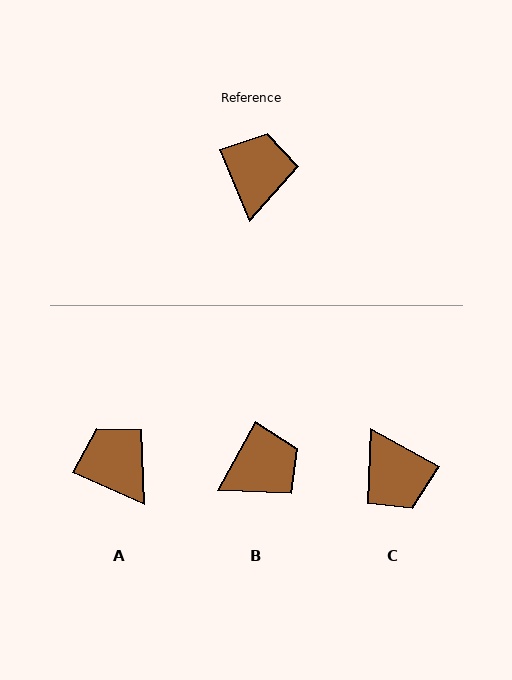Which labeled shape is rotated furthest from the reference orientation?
C, about 141 degrees away.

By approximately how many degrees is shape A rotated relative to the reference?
Approximately 44 degrees counter-clockwise.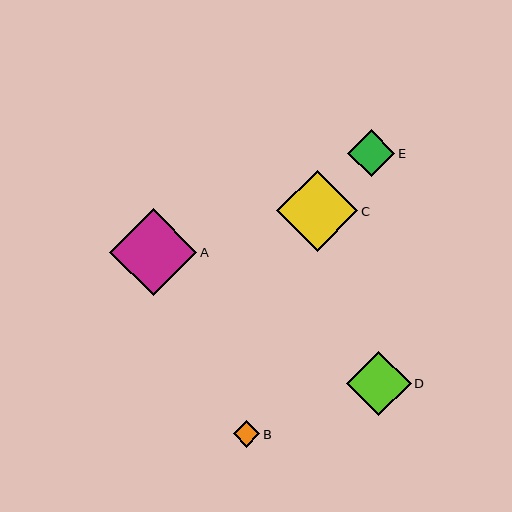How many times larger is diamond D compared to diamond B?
Diamond D is approximately 2.5 times the size of diamond B.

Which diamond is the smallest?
Diamond B is the smallest with a size of approximately 26 pixels.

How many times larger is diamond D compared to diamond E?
Diamond D is approximately 1.4 times the size of diamond E.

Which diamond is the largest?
Diamond A is the largest with a size of approximately 87 pixels.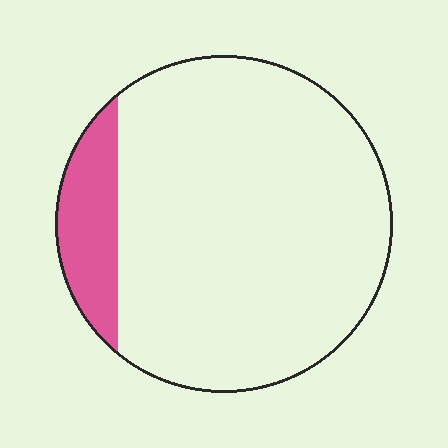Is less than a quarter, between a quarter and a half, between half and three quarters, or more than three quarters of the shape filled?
Less than a quarter.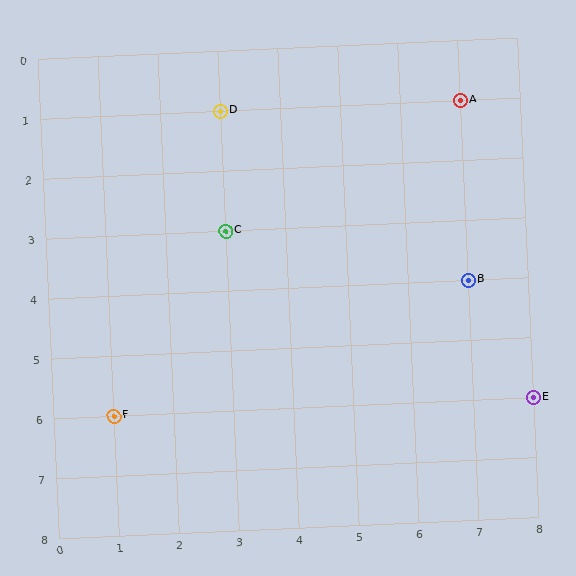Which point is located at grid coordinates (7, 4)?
Point B is at (7, 4).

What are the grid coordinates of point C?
Point C is at grid coordinates (3, 3).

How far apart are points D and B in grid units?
Points D and B are 4 columns and 3 rows apart (about 5.0 grid units diagonally).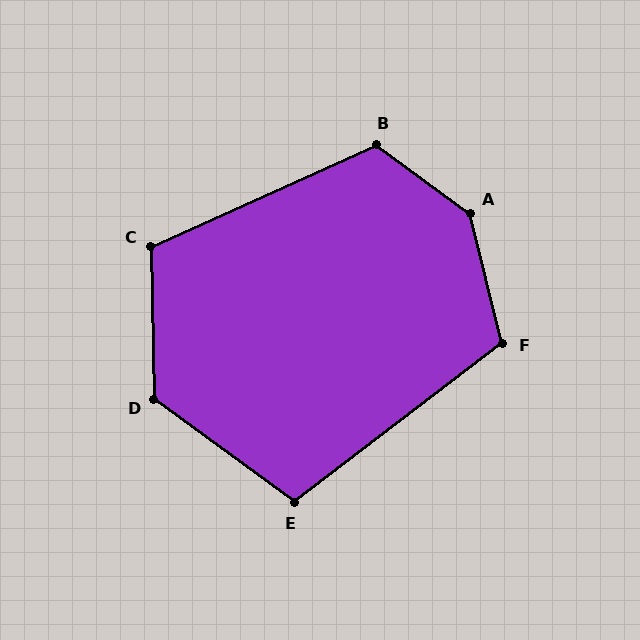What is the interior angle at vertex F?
Approximately 113 degrees (obtuse).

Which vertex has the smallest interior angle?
E, at approximately 106 degrees.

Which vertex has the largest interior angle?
A, at approximately 140 degrees.